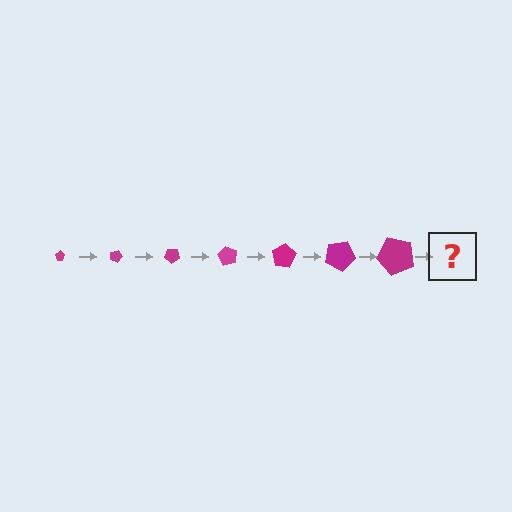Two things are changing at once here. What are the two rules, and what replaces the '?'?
The two rules are that the pentagon grows larger each step and it rotates 20 degrees each step. The '?' should be a pentagon, larger than the previous one and rotated 140 degrees from the start.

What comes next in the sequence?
The next element should be a pentagon, larger than the previous one and rotated 140 degrees from the start.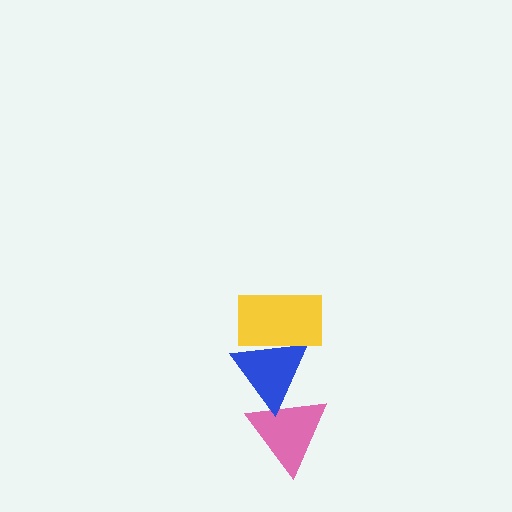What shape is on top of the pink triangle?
The blue triangle is on top of the pink triangle.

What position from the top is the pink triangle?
The pink triangle is 3rd from the top.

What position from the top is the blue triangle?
The blue triangle is 2nd from the top.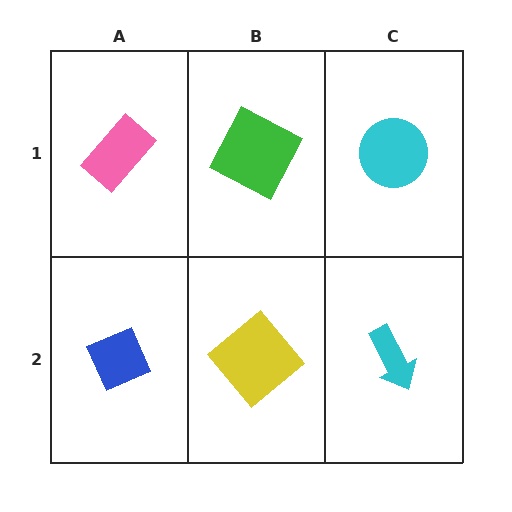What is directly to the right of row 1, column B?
A cyan circle.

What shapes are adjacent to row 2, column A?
A pink rectangle (row 1, column A), a yellow diamond (row 2, column B).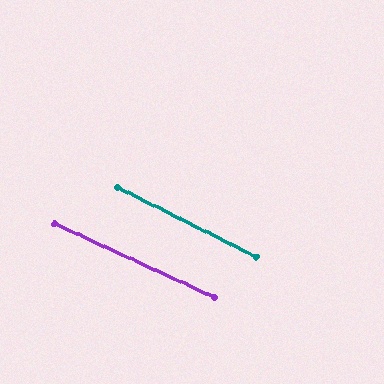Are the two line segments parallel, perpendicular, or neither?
Parallel — their directions differ by only 1.6°.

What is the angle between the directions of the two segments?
Approximately 2 degrees.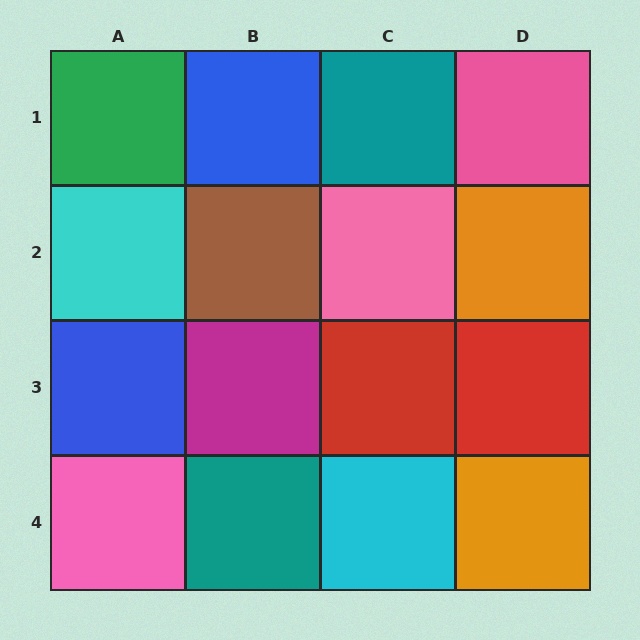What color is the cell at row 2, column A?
Cyan.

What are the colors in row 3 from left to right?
Blue, magenta, red, red.